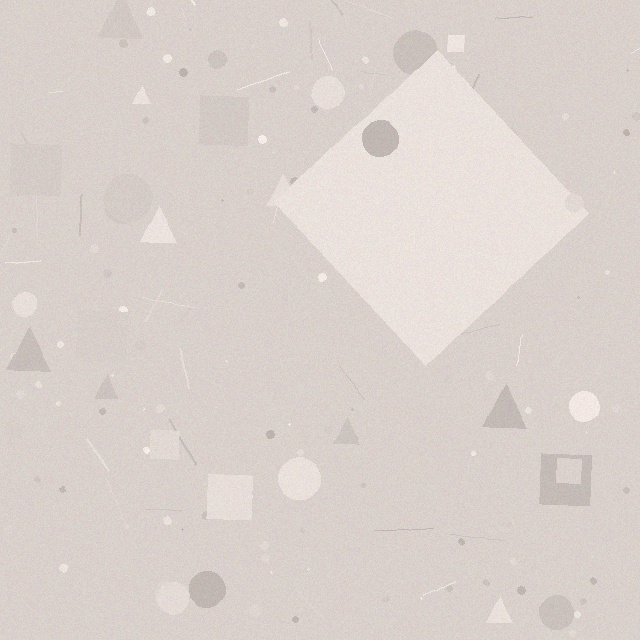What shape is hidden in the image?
A diamond is hidden in the image.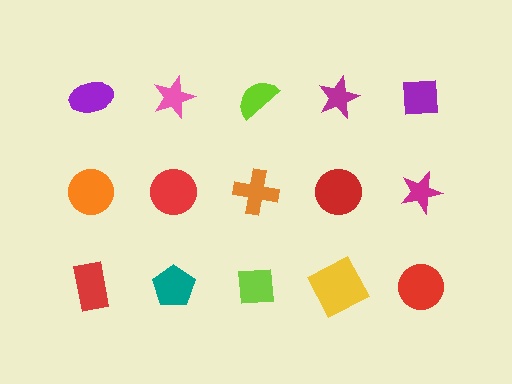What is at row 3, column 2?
A teal pentagon.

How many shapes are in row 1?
5 shapes.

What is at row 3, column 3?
A lime square.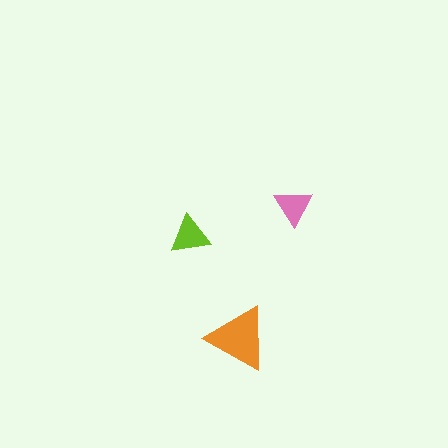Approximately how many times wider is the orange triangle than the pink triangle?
About 1.5 times wider.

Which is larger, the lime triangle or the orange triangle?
The orange one.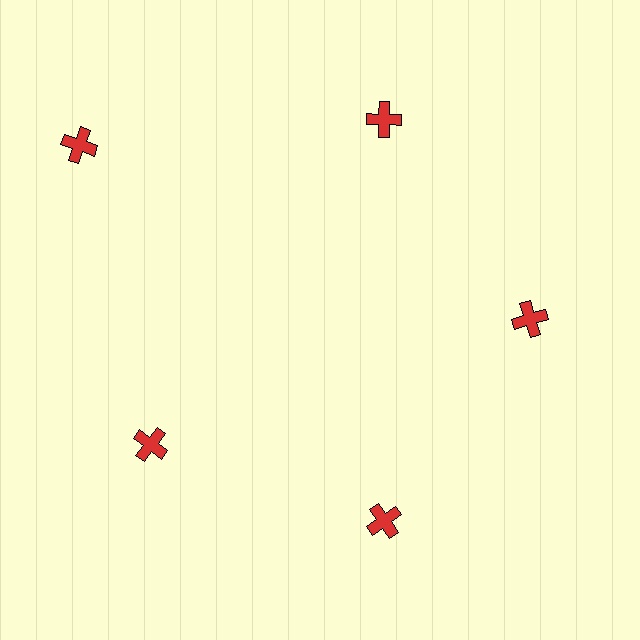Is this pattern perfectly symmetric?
No. The 5 red crosses are arranged in a ring, but one element near the 10 o'clock position is pushed outward from the center, breaking the 5-fold rotational symmetry.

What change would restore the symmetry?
The symmetry would be restored by moving it inward, back onto the ring so that all 5 crosses sit at equal angles and equal distance from the center.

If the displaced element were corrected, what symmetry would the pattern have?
It would have 5-fold rotational symmetry — the pattern would map onto itself every 72 degrees.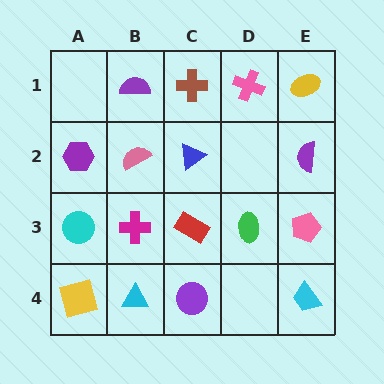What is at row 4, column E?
A cyan trapezoid.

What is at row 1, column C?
A brown cross.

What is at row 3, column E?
A pink pentagon.